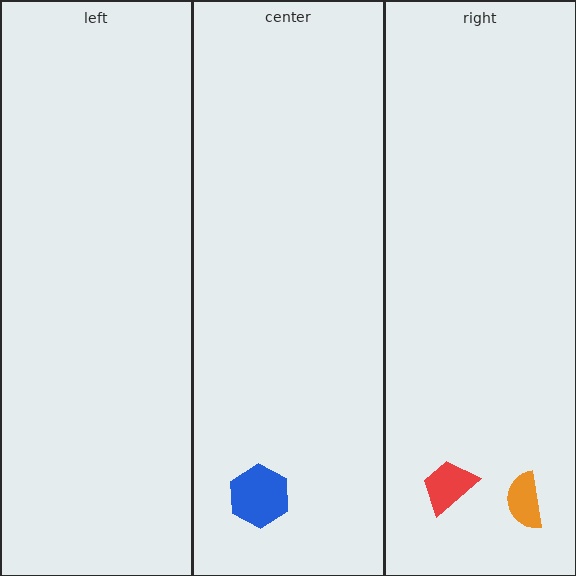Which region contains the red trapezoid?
The right region.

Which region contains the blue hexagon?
The center region.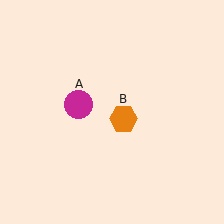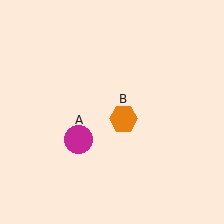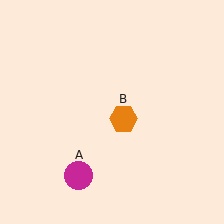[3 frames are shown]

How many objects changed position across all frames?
1 object changed position: magenta circle (object A).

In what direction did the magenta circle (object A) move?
The magenta circle (object A) moved down.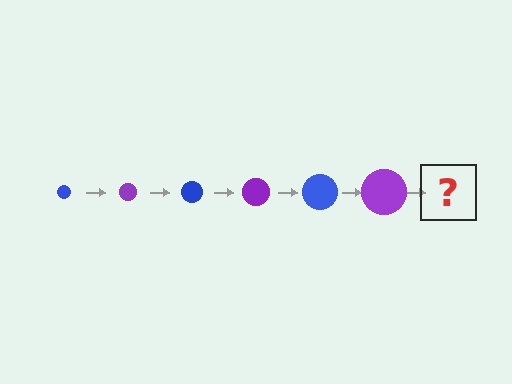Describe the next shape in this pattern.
It should be a blue circle, larger than the previous one.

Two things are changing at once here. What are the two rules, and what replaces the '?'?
The two rules are that the circle grows larger each step and the color cycles through blue and purple. The '?' should be a blue circle, larger than the previous one.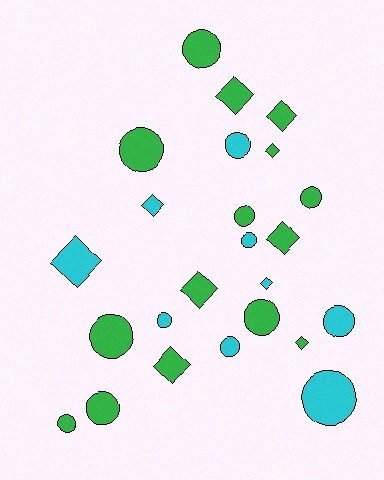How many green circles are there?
There are 8 green circles.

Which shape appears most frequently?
Circle, with 14 objects.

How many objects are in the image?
There are 24 objects.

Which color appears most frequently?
Green, with 15 objects.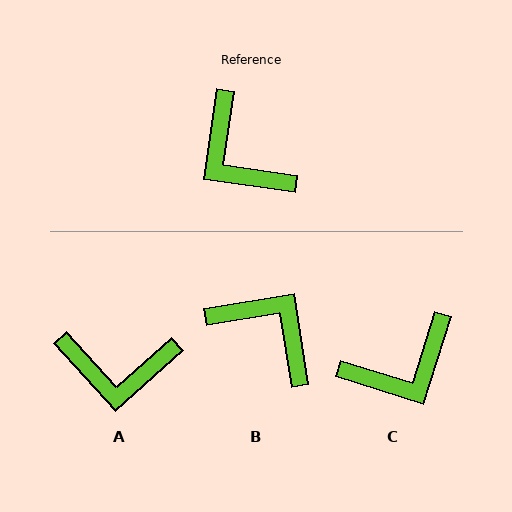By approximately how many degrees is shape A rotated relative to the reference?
Approximately 50 degrees counter-clockwise.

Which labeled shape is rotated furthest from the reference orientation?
B, about 163 degrees away.